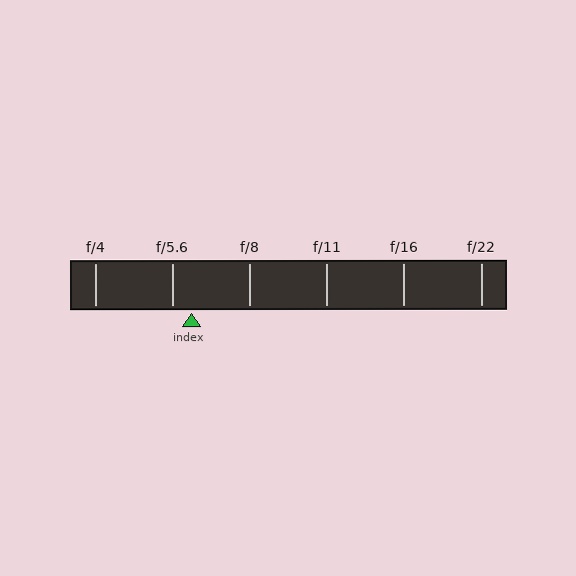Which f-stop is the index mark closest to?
The index mark is closest to f/5.6.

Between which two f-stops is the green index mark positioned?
The index mark is between f/5.6 and f/8.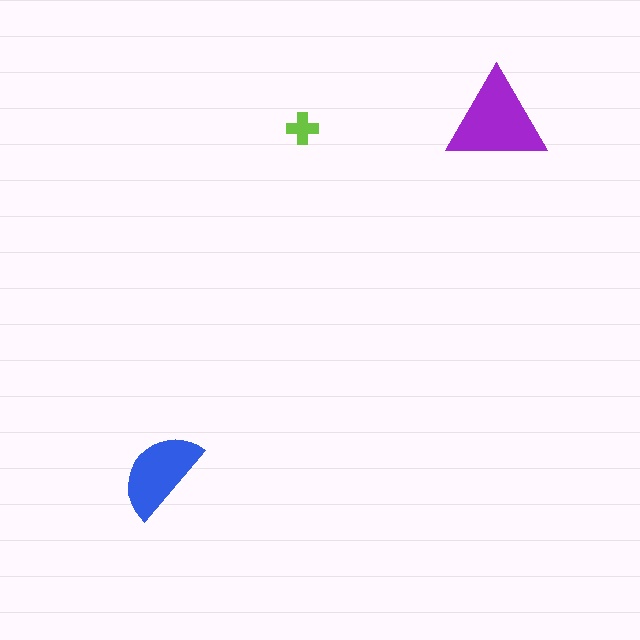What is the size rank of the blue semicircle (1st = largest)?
2nd.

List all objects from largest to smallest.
The purple triangle, the blue semicircle, the lime cross.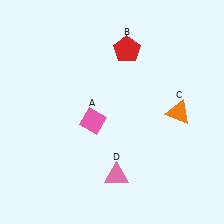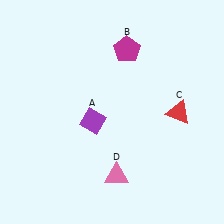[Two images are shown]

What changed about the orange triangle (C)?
In Image 1, C is orange. In Image 2, it changed to red.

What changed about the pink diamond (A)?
In Image 1, A is pink. In Image 2, it changed to purple.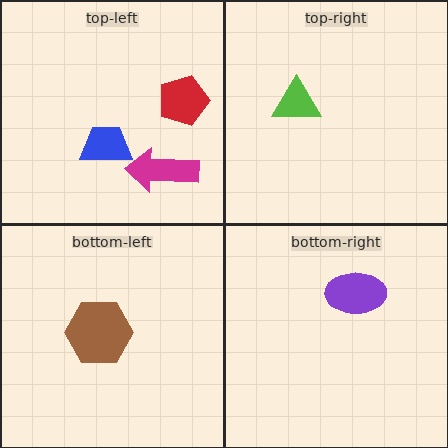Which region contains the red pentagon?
The top-left region.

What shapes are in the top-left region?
The blue trapezoid, the red pentagon, the magenta arrow.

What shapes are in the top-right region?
The lime triangle.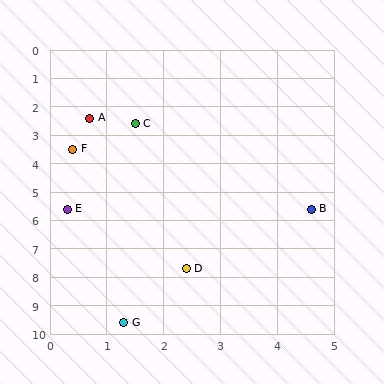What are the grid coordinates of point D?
Point D is at approximately (2.4, 7.7).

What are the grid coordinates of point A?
Point A is at approximately (0.7, 2.4).